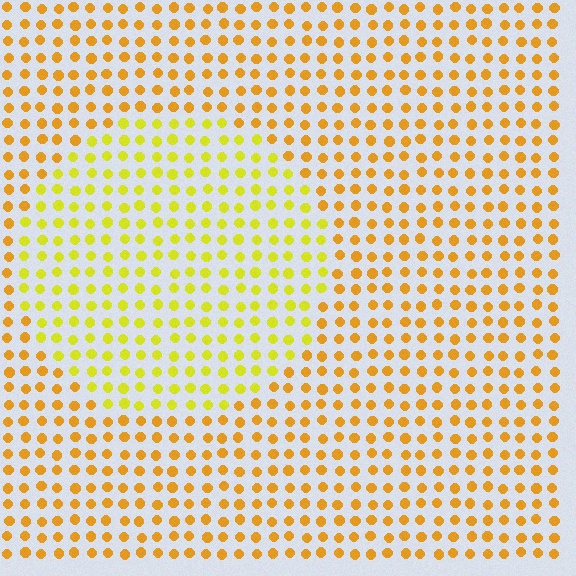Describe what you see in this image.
The image is filled with small orange elements in a uniform arrangement. A circle-shaped region is visible where the elements are tinted to a slightly different hue, forming a subtle color boundary.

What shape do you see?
I see a circle.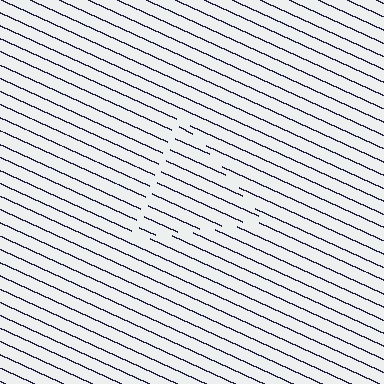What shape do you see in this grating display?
An illusory triangle. The interior of the shape contains the same grating, shifted by half a period — the contour is defined by the phase discontinuity where line-ends from the inner and outer gratings abut.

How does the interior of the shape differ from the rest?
The interior of the shape contains the same grating, shifted by half a period — the contour is defined by the phase discontinuity where line-ends from the inner and outer gratings abut.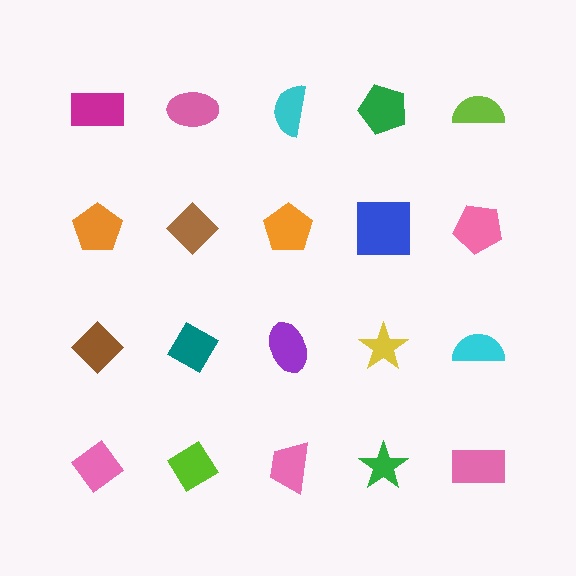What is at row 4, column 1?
A pink diamond.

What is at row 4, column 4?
A green star.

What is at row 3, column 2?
A teal diamond.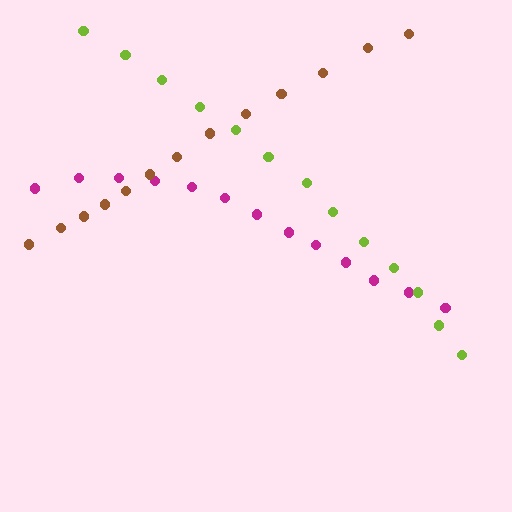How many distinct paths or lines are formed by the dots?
There are 3 distinct paths.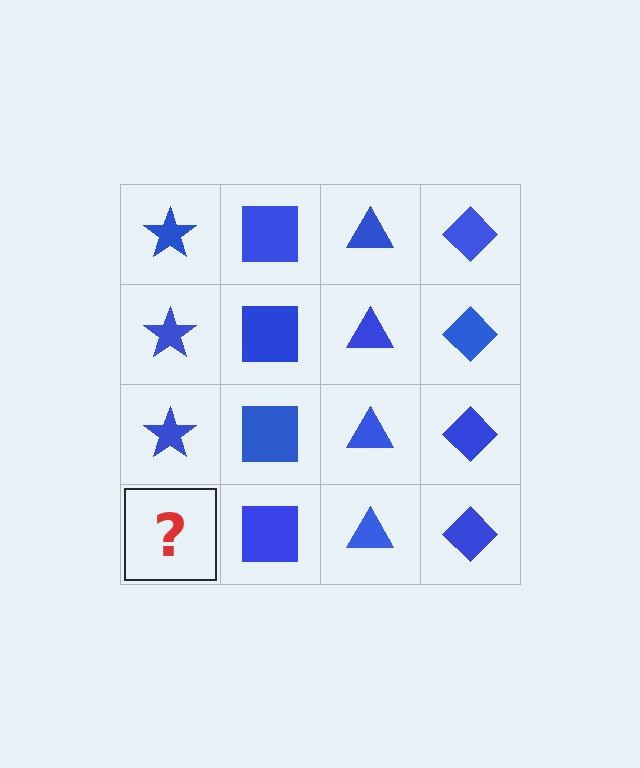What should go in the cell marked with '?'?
The missing cell should contain a blue star.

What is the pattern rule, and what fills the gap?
The rule is that each column has a consistent shape. The gap should be filled with a blue star.